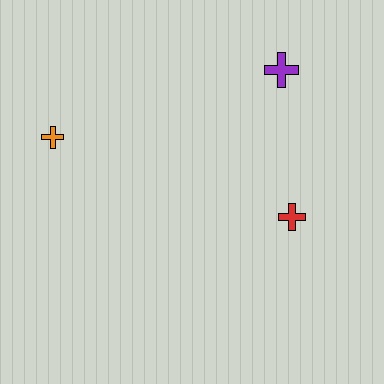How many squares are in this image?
There are no squares.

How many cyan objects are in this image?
There are no cyan objects.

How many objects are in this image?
There are 3 objects.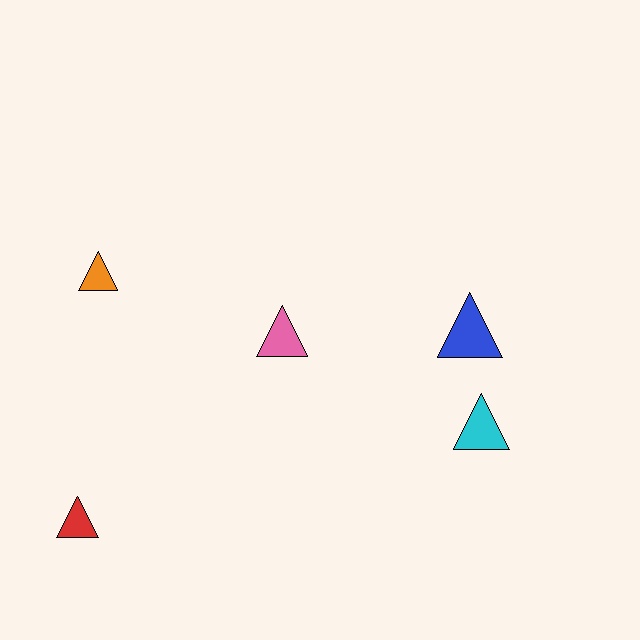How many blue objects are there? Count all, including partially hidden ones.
There is 1 blue object.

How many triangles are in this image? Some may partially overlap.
There are 5 triangles.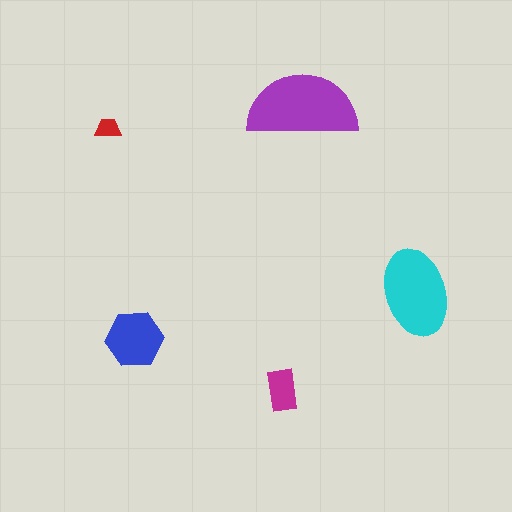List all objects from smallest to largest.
The red trapezoid, the magenta rectangle, the blue hexagon, the cyan ellipse, the purple semicircle.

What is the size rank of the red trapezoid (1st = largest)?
5th.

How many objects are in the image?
There are 5 objects in the image.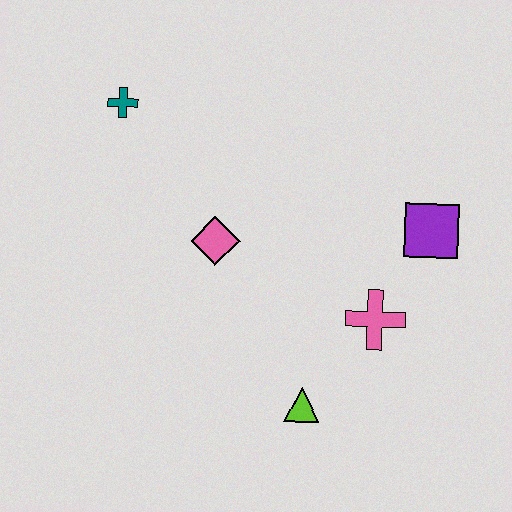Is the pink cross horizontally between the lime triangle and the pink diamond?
No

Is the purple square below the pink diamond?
No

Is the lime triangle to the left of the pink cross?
Yes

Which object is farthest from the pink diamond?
The purple square is farthest from the pink diamond.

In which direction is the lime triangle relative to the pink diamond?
The lime triangle is below the pink diamond.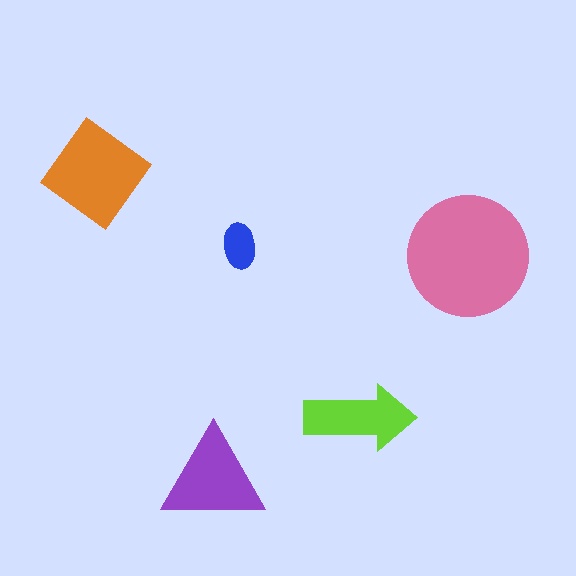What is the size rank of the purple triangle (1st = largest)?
3rd.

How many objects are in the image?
There are 5 objects in the image.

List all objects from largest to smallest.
The pink circle, the orange diamond, the purple triangle, the lime arrow, the blue ellipse.